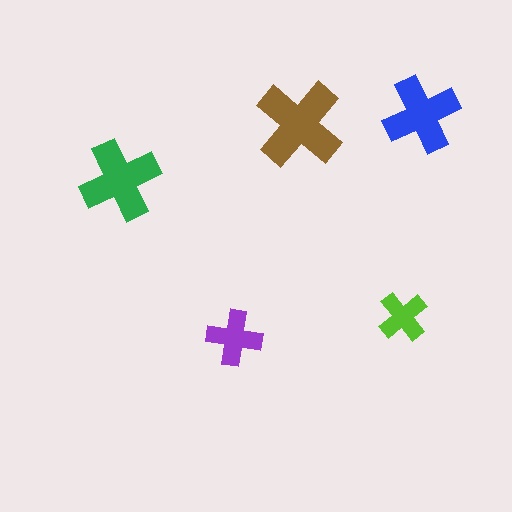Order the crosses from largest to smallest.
the brown one, the green one, the blue one, the purple one, the lime one.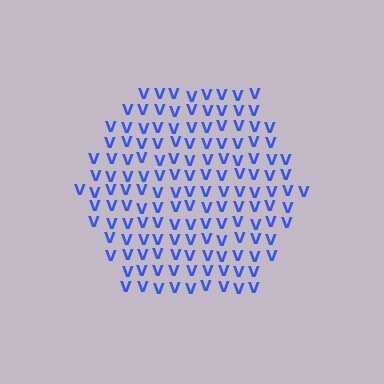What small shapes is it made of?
It is made of small letter V's.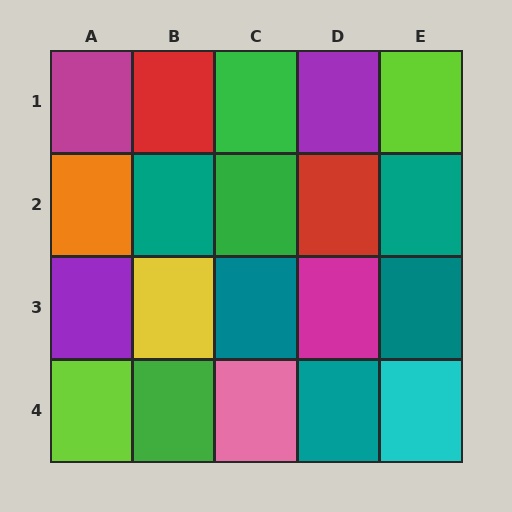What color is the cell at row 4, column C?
Pink.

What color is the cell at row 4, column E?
Cyan.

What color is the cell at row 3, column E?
Teal.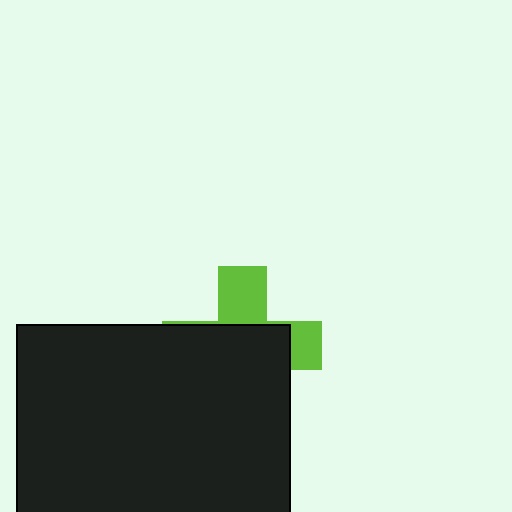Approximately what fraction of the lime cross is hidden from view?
Roughly 66% of the lime cross is hidden behind the black rectangle.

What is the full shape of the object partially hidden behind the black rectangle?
The partially hidden object is a lime cross.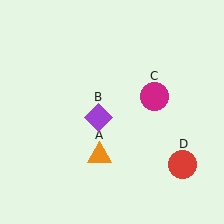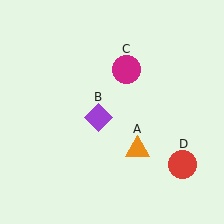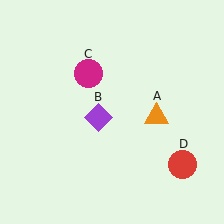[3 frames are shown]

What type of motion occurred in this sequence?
The orange triangle (object A), magenta circle (object C) rotated counterclockwise around the center of the scene.